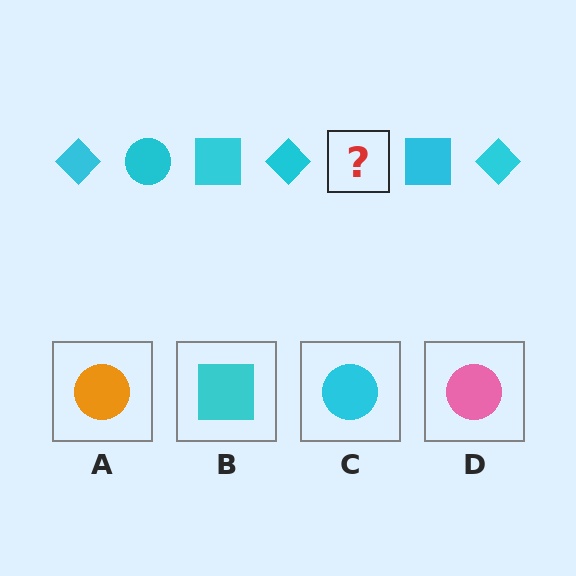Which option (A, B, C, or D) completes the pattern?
C.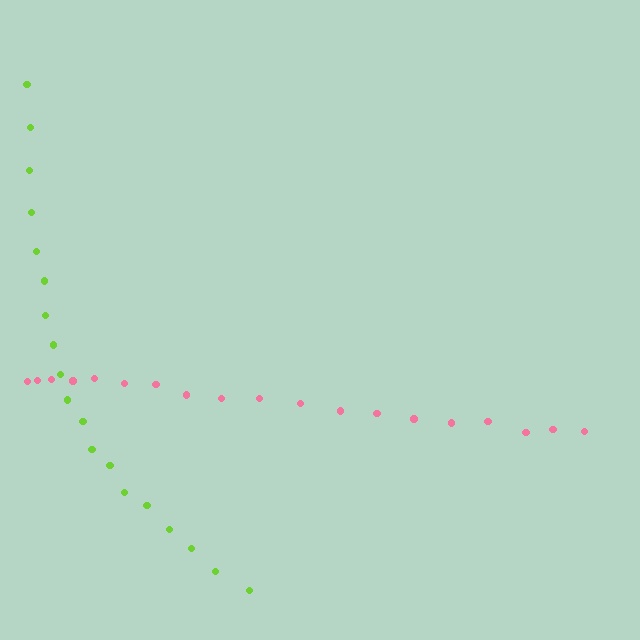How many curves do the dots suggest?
There are 2 distinct paths.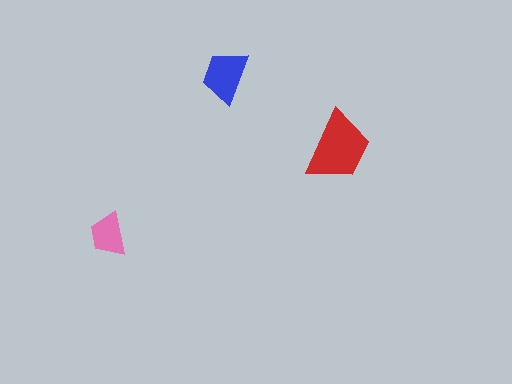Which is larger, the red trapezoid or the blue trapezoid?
The red one.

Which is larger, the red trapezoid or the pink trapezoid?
The red one.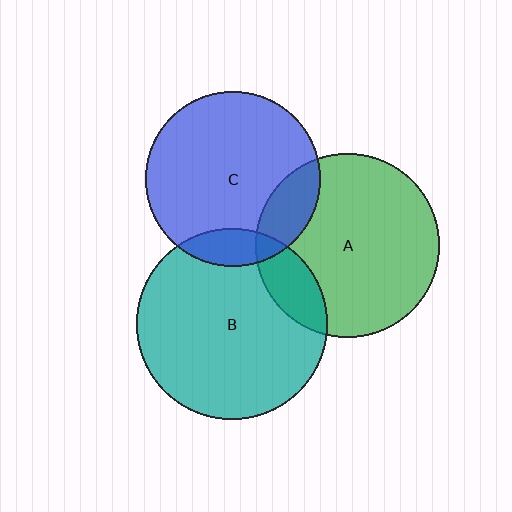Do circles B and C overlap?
Yes.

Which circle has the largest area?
Circle B (teal).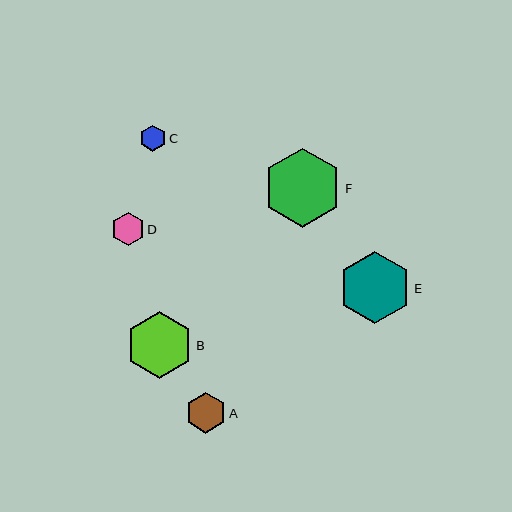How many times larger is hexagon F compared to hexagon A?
Hexagon F is approximately 1.9 times the size of hexagon A.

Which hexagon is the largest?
Hexagon F is the largest with a size of approximately 79 pixels.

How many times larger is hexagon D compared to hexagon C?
Hexagon D is approximately 1.2 times the size of hexagon C.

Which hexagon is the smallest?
Hexagon C is the smallest with a size of approximately 27 pixels.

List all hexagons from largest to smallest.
From largest to smallest: F, E, B, A, D, C.